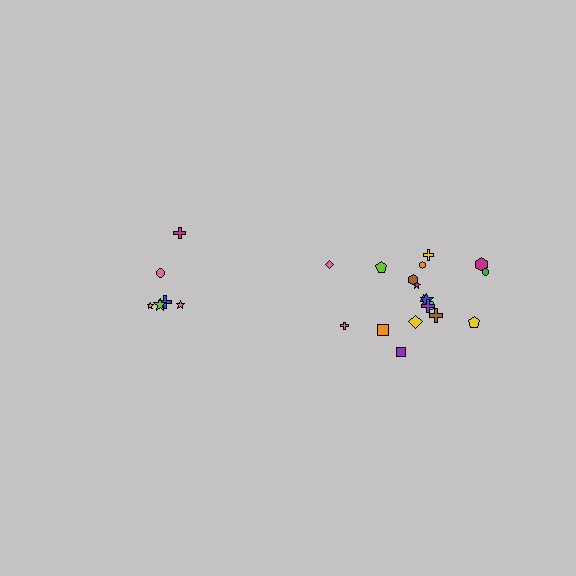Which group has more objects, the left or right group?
The right group.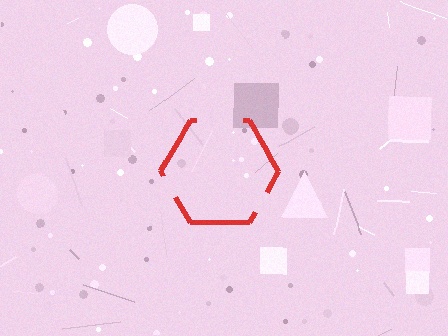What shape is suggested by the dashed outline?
The dashed outline suggests a hexagon.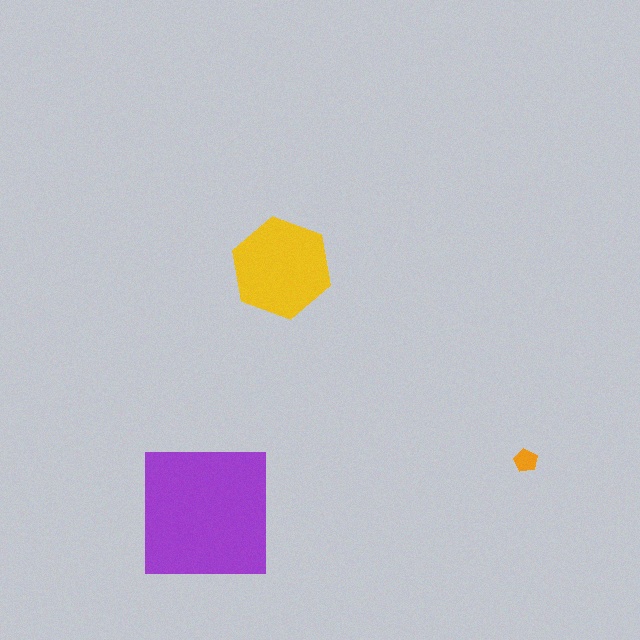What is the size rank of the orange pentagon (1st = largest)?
3rd.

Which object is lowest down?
The purple square is bottommost.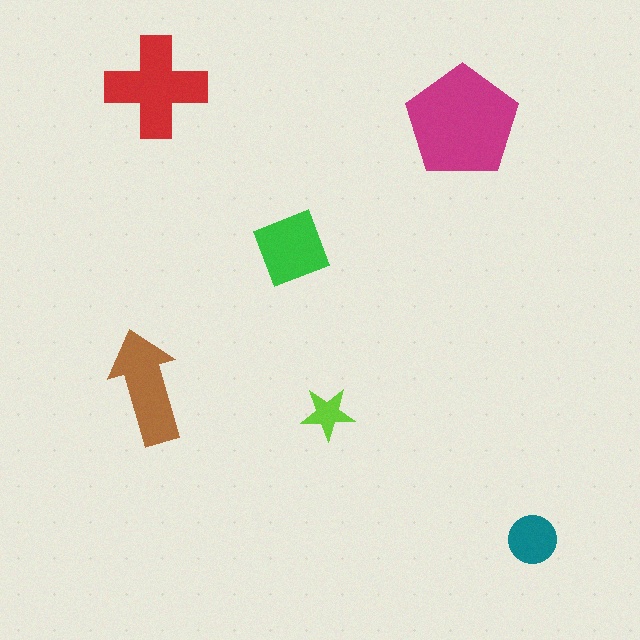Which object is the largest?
The magenta pentagon.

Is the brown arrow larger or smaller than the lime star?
Larger.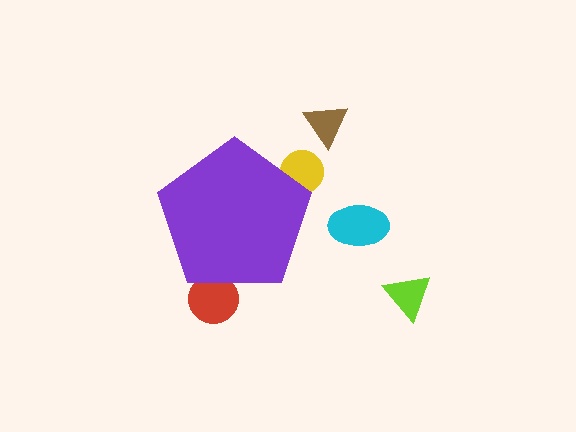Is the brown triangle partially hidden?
No, the brown triangle is fully visible.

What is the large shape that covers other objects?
A purple pentagon.